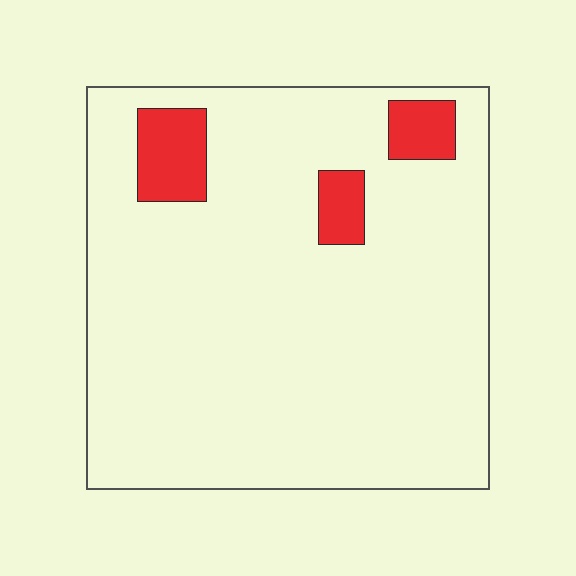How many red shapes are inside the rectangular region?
3.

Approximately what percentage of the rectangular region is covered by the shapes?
Approximately 10%.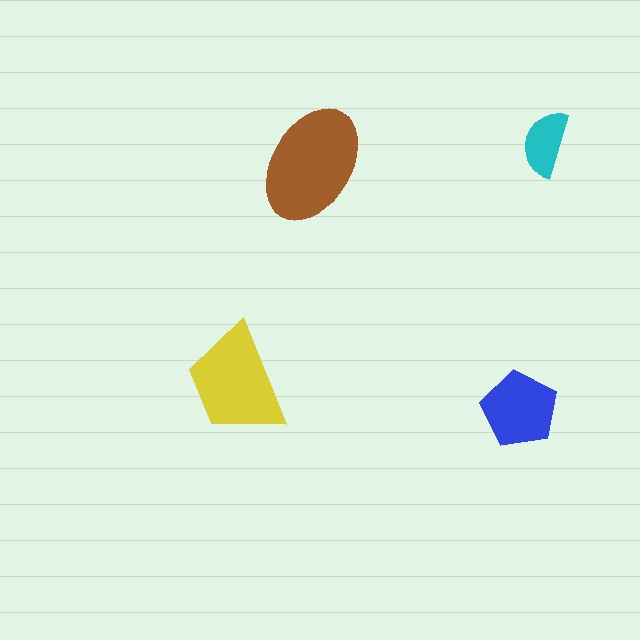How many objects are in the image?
There are 4 objects in the image.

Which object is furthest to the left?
The yellow trapezoid is leftmost.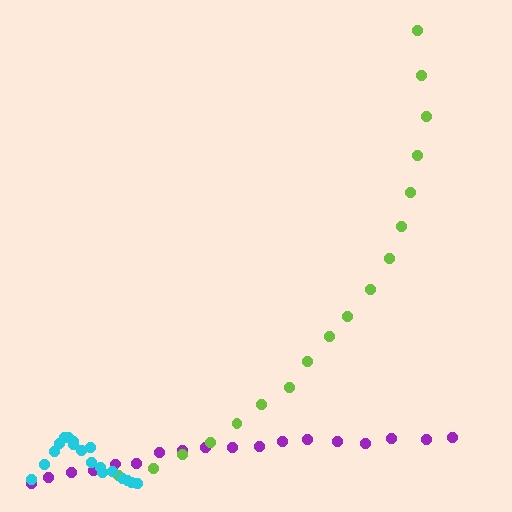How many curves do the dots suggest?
There are 3 distinct paths.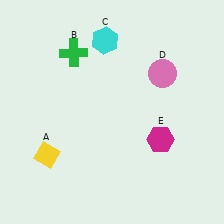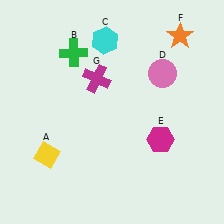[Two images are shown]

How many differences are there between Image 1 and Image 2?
There are 2 differences between the two images.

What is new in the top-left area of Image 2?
A magenta cross (G) was added in the top-left area of Image 2.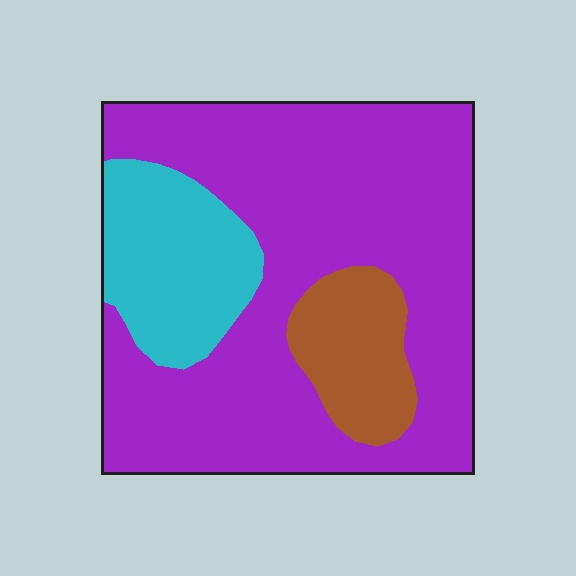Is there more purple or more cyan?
Purple.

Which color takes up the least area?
Brown, at roughly 10%.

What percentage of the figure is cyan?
Cyan covers about 20% of the figure.